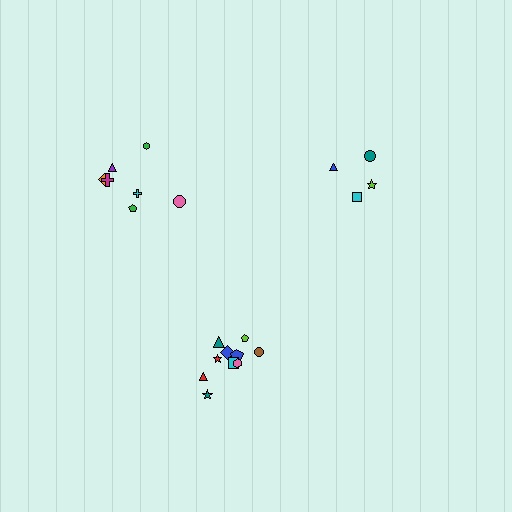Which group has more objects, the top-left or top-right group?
The top-left group.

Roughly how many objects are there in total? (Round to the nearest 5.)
Roughly 20 objects in total.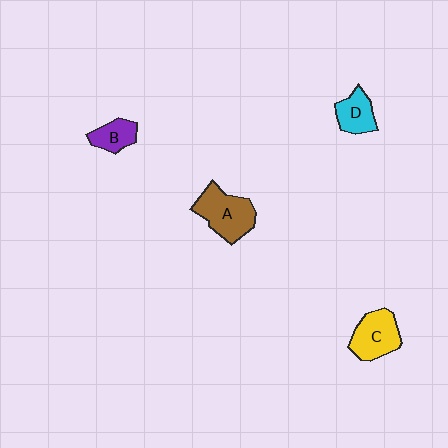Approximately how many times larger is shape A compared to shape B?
Approximately 1.9 times.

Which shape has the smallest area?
Shape B (purple).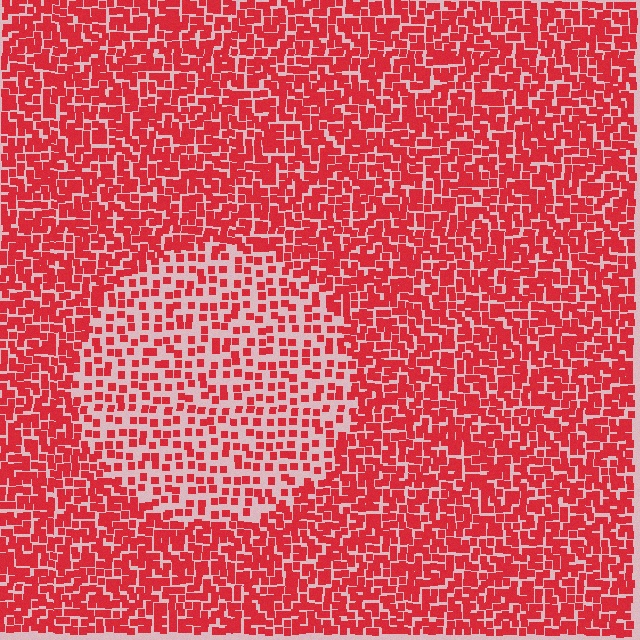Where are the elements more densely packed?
The elements are more densely packed outside the circle boundary.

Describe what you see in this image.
The image contains small red elements arranged at two different densities. A circle-shaped region is visible where the elements are less densely packed than the surrounding area.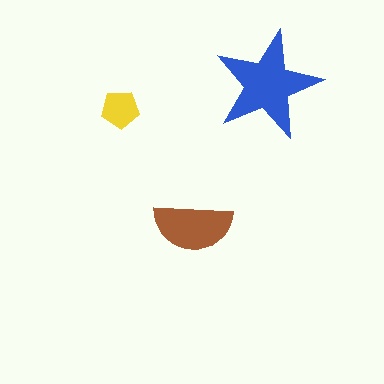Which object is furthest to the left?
The yellow pentagon is leftmost.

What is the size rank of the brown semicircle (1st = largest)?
2nd.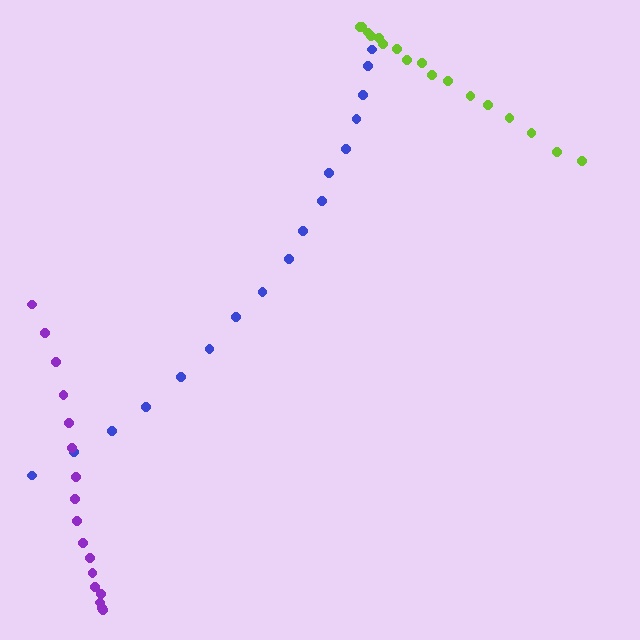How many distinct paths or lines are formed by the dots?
There are 3 distinct paths.